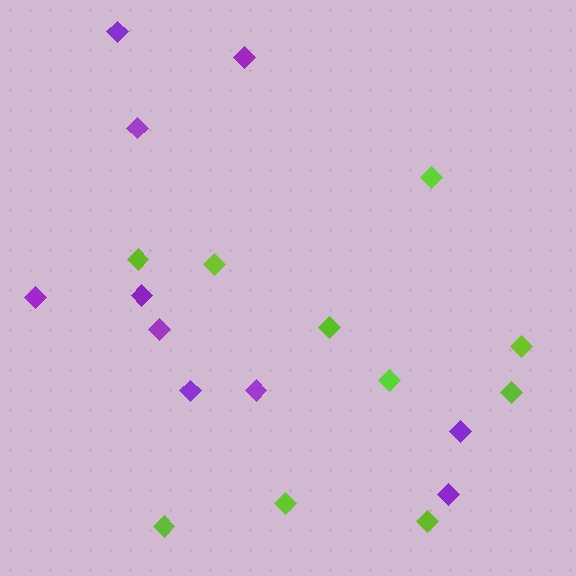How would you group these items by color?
There are 2 groups: one group of purple diamonds (10) and one group of lime diamonds (10).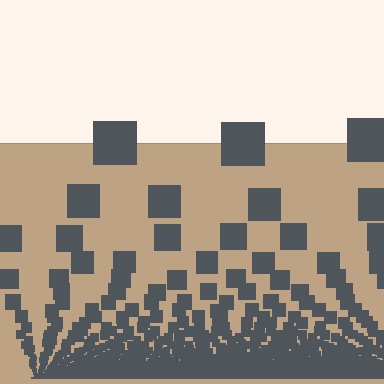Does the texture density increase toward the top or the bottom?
Density increases toward the bottom.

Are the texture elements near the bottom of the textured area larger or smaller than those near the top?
Smaller. The gradient is inverted — elements near the bottom are smaller and denser.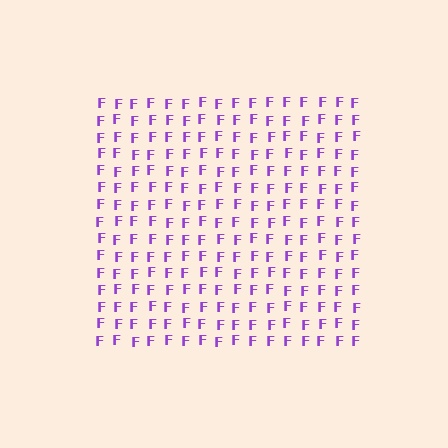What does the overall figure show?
The overall figure shows a square.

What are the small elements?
The small elements are letter F's.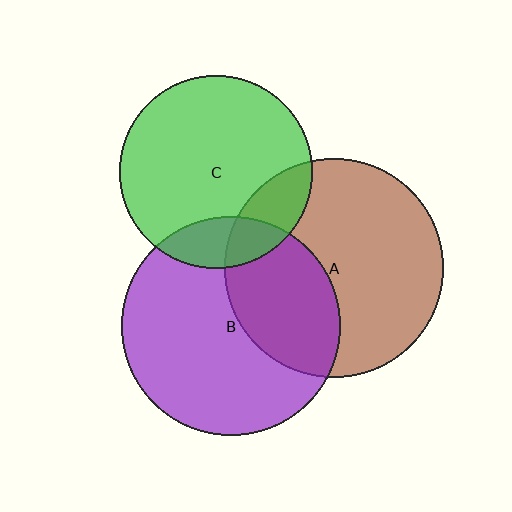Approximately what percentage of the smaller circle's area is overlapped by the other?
Approximately 35%.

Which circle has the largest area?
Circle A (brown).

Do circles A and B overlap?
Yes.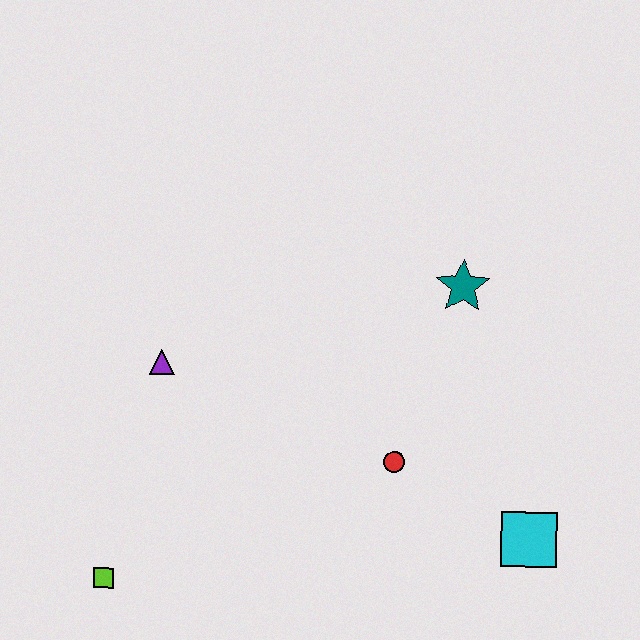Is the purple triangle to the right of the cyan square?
No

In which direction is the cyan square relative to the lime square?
The cyan square is to the right of the lime square.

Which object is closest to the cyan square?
The red circle is closest to the cyan square.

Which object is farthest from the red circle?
The lime square is farthest from the red circle.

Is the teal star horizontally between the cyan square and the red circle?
Yes